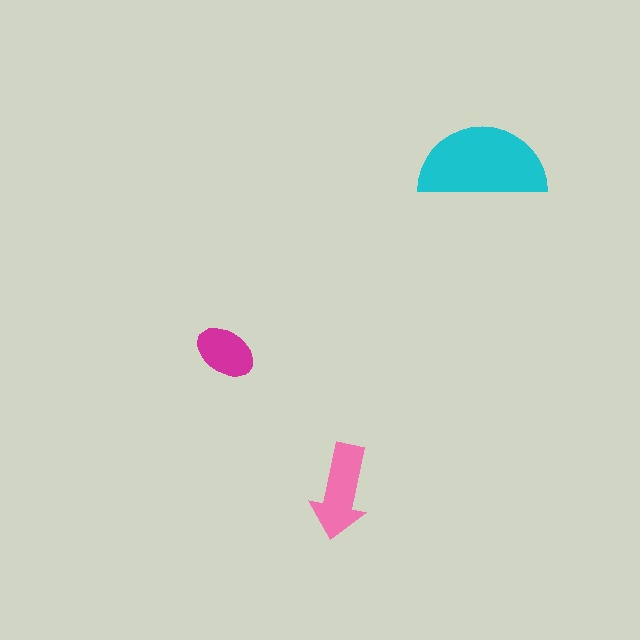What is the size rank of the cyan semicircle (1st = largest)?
1st.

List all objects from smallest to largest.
The magenta ellipse, the pink arrow, the cyan semicircle.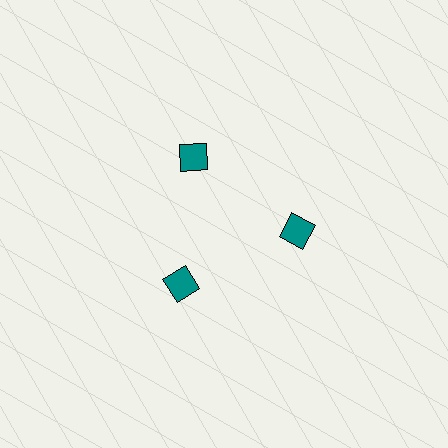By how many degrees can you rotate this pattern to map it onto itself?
The pattern maps onto itself every 120 degrees of rotation.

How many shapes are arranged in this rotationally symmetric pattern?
There are 3 shapes, arranged in 3 groups of 1.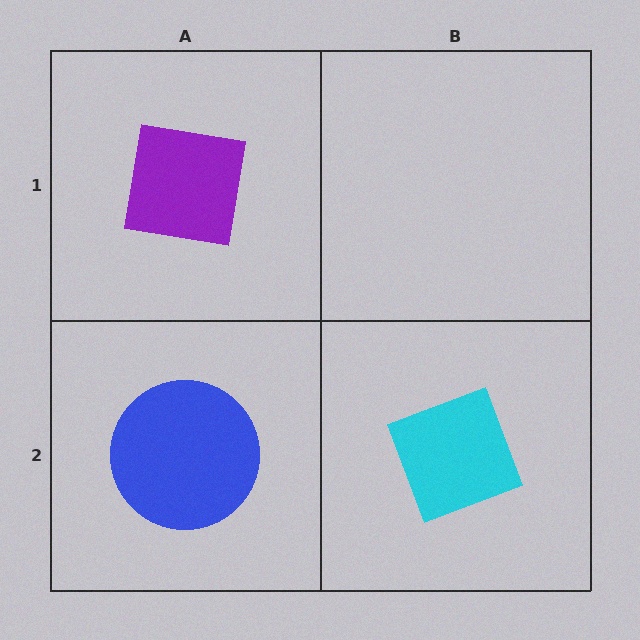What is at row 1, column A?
A purple square.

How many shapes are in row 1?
1 shape.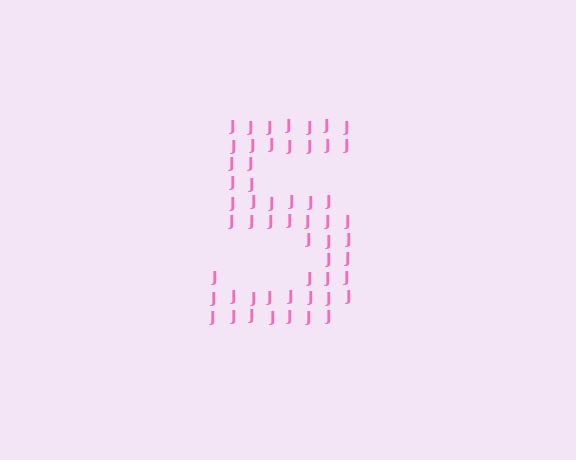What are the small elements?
The small elements are letter J's.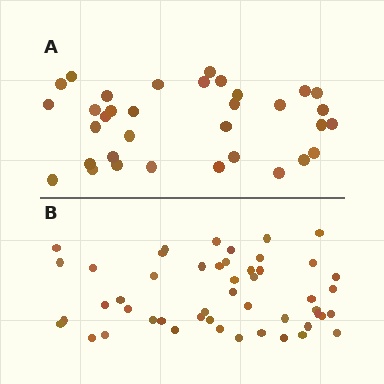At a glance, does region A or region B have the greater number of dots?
Region B (the bottom region) has more dots.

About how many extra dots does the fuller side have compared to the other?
Region B has approximately 15 more dots than region A.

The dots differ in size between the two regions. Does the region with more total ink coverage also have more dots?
No. Region A has more total ink coverage because its dots are larger, but region B actually contains more individual dots. Total area can be misleading — the number of items is what matters here.